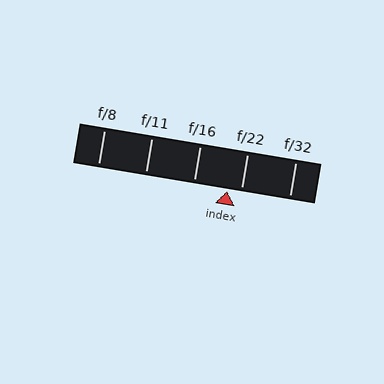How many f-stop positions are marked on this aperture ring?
There are 5 f-stop positions marked.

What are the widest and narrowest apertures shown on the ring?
The widest aperture shown is f/8 and the narrowest is f/32.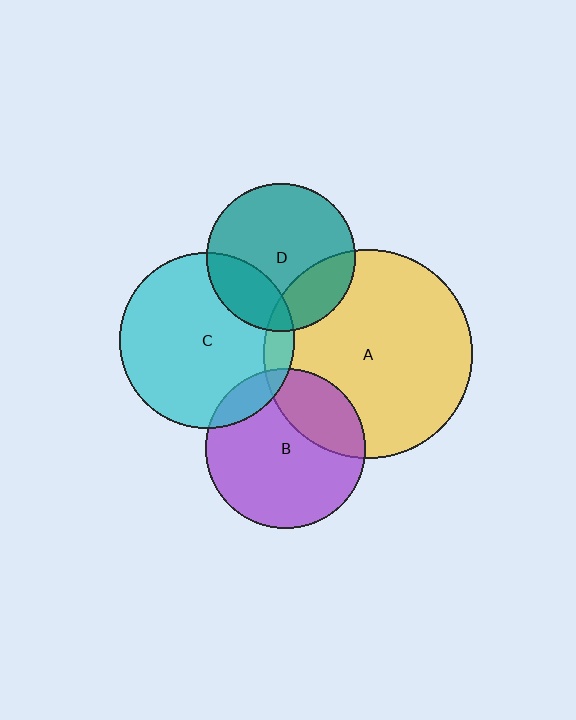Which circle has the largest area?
Circle A (yellow).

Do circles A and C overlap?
Yes.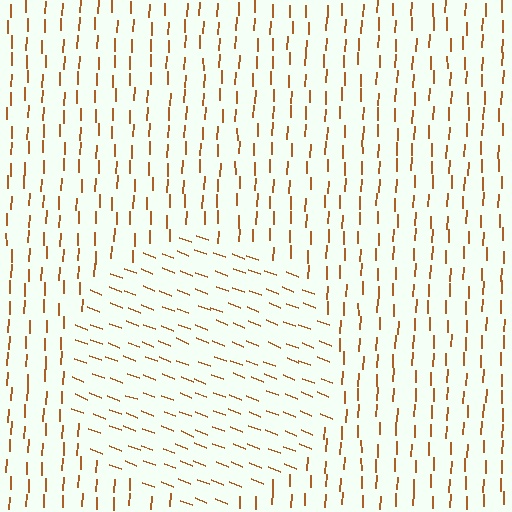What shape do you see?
I see a circle.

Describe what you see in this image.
The image is filled with small brown line segments. A circle region in the image has lines oriented differently from the surrounding lines, creating a visible texture boundary.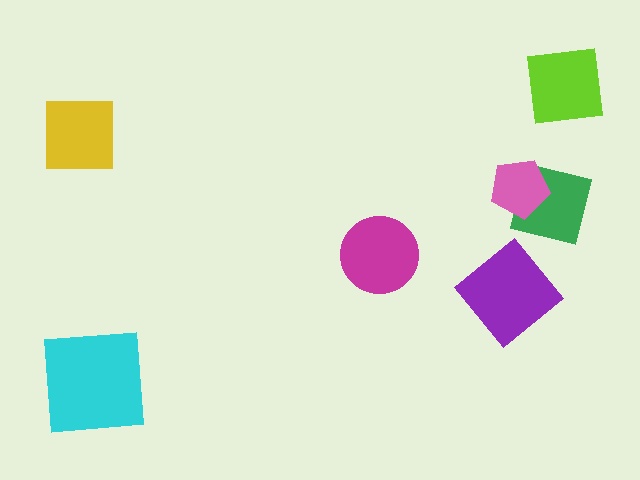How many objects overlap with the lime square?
0 objects overlap with the lime square.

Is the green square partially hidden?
Yes, it is partially covered by another shape.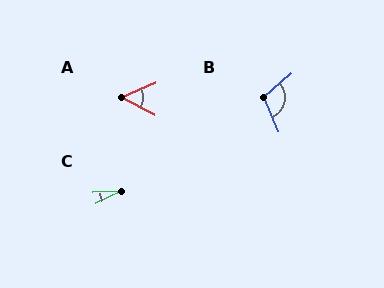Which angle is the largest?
B, at approximately 109 degrees.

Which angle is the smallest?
C, at approximately 23 degrees.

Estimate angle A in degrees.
Approximately 50 degrees.